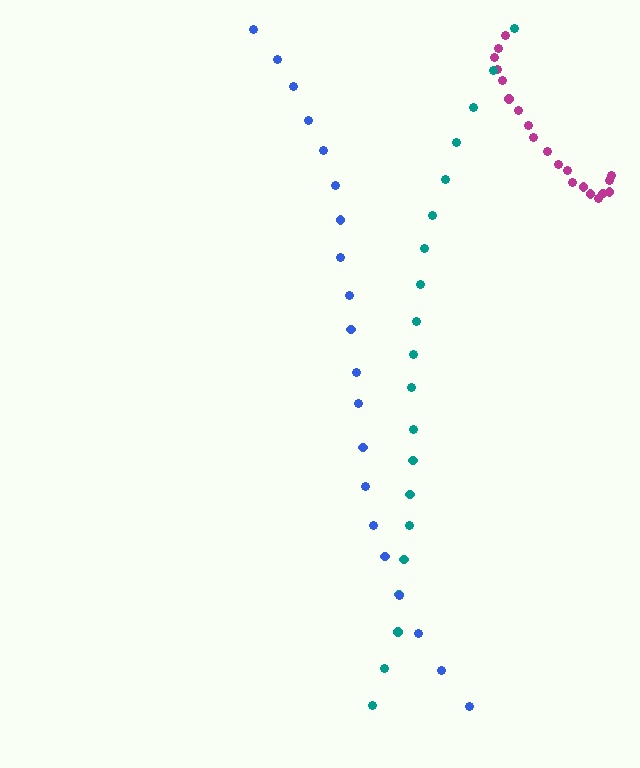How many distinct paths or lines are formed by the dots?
There are 3 distinct paths.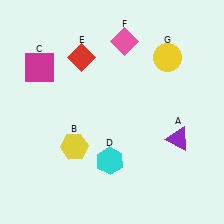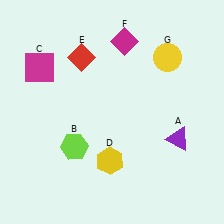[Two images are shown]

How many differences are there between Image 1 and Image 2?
There are 3 differences between the two images.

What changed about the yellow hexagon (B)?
In Image 1, B is yellow. In Image 2, it changed to lime.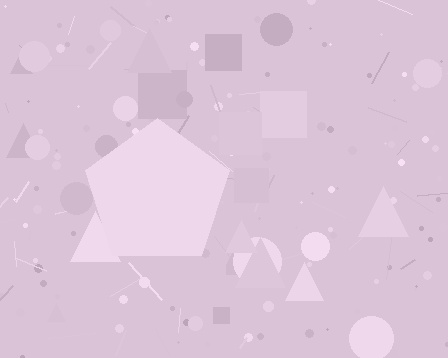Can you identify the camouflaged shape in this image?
The camouflaged shape is a pentagon.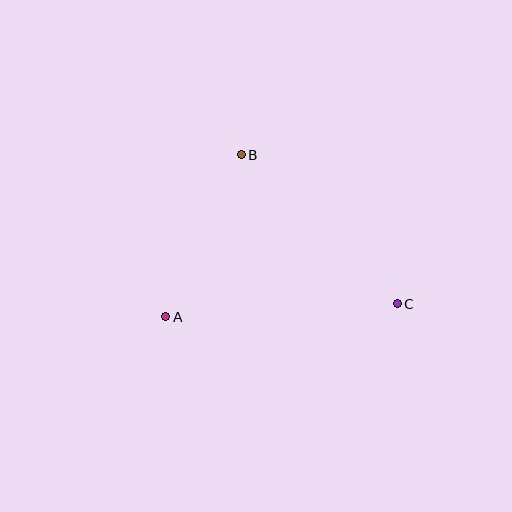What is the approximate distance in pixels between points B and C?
The distance between B and C is approximately 216 pixels.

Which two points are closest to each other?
Points A and B are closest to each other.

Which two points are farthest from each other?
Points A and C are farthest from each other.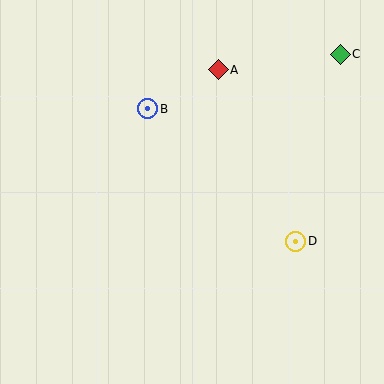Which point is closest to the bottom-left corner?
Point B is closest to the bottom-left corner.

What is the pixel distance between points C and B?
The distance between C and B is 200 pixels.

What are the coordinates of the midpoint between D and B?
The midpoint between D and B is at (222, 175).